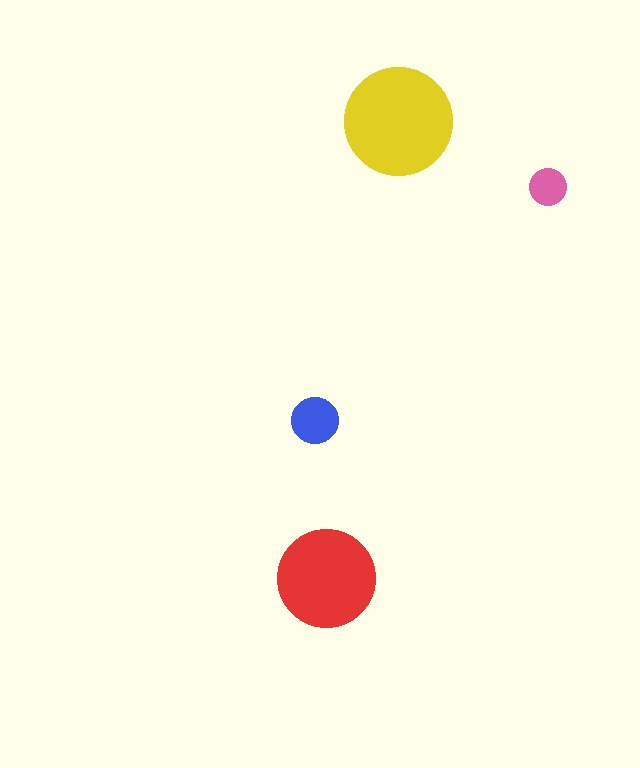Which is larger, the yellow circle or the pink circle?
The yellow one.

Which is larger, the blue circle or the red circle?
The red one.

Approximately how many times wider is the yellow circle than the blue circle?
About 2.5 times wider.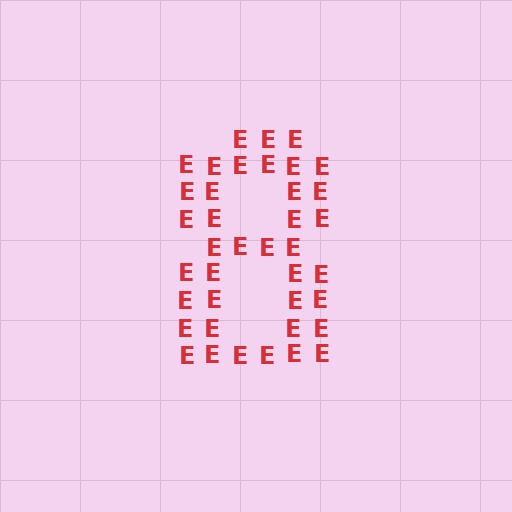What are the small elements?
The small elements are letter E's.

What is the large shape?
The large shape is the digit 8.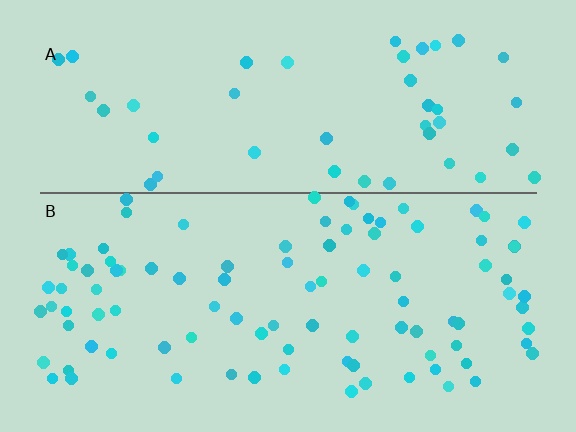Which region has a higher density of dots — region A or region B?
B (the bottom).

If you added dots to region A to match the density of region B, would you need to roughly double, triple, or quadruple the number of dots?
Approximately double.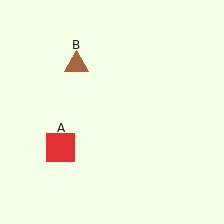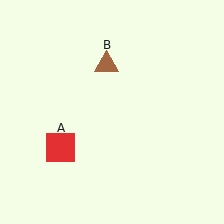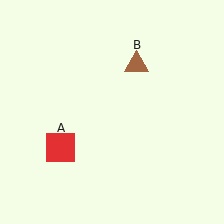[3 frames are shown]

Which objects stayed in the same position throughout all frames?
Red square (object A) remained stationary.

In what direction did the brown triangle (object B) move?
The brown triangle (object B) moved right.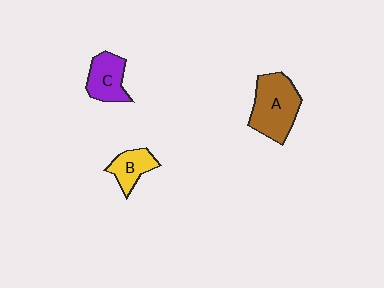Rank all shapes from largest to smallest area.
From largest to smallest: A (brown), C (purple), B (yellow).